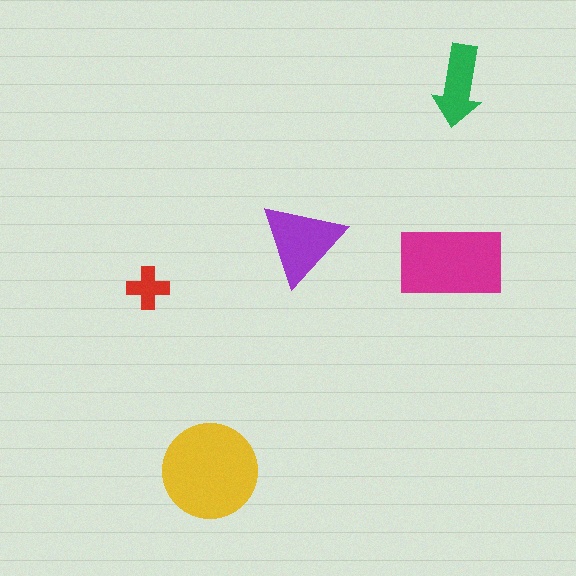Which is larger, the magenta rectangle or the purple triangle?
The magenta rectangle.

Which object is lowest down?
The yellow circle is bottommost.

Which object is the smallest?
The red cross.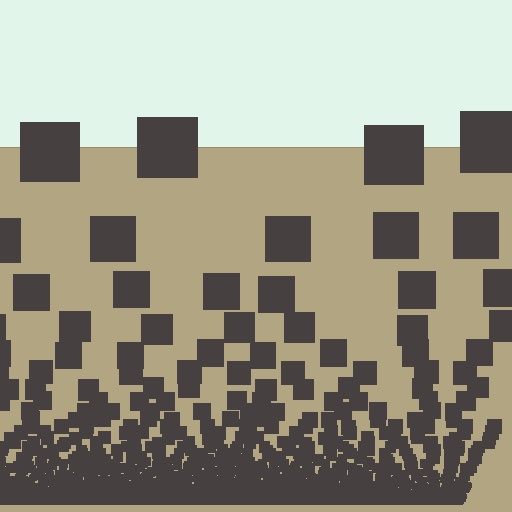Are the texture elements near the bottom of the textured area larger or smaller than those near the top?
Smaller. The gradient is inverted — elements near the bottom are smaller and denser.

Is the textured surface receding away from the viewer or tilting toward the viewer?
The surface appears to tilt toward the viewer. Texture elements get larger and sparser toward the top.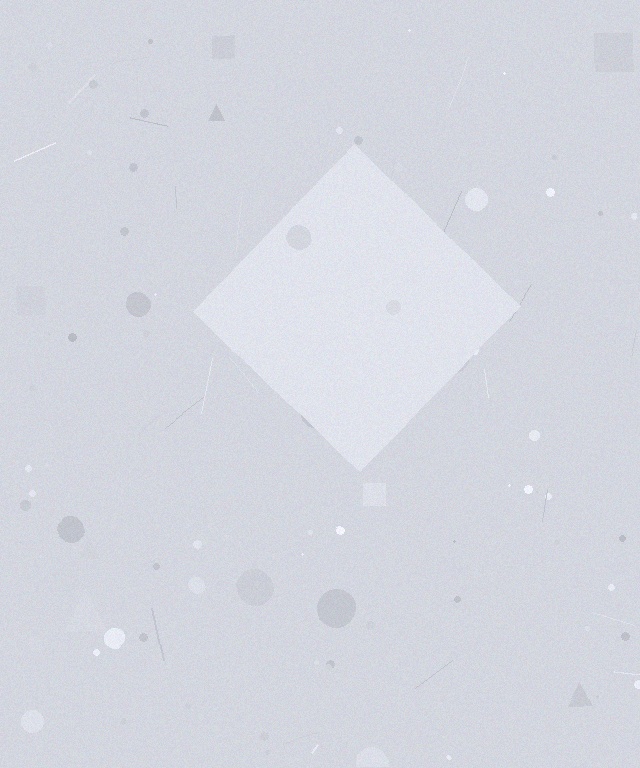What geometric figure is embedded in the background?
A diamond is embedded in the background.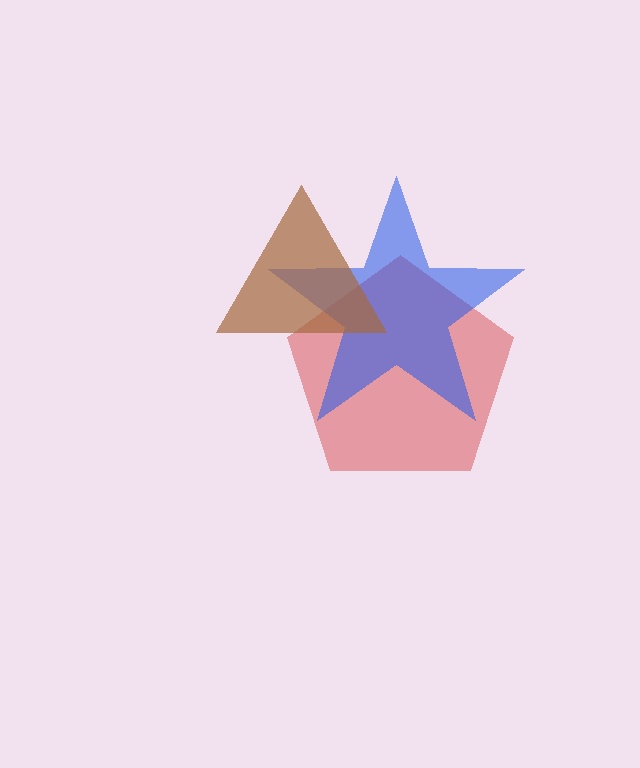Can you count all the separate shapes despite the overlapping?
Yes, there are 3 separate shapes.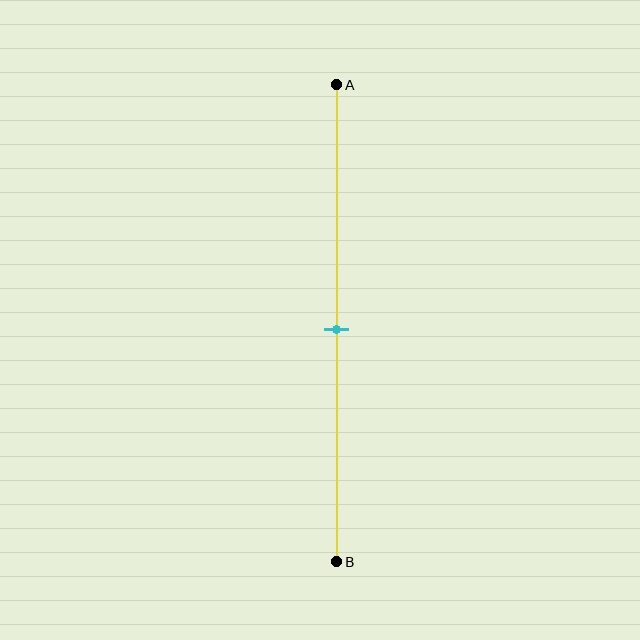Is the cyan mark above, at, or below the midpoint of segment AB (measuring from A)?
The cyan mark is approximately at the midpoint of segment AB.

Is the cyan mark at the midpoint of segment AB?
Yes, the mark is approximately at the midpoint.